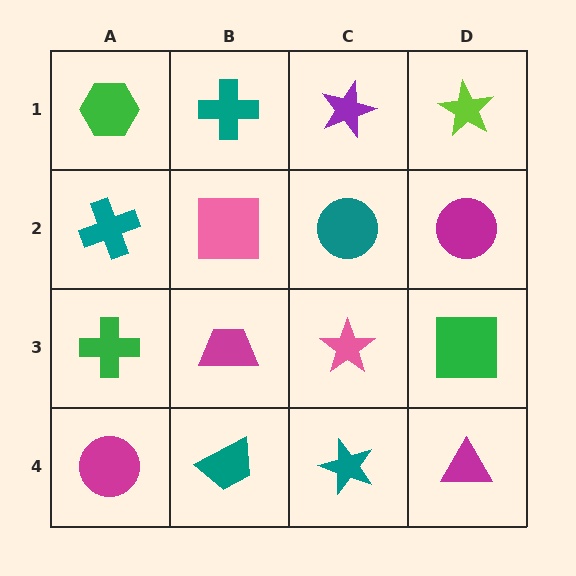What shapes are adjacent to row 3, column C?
A teal circle (row 2, column C), a teal star (row 4, column C), a magenta trapezoid (row 3, column B), a green square (row 3, column D).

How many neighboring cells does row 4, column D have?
2.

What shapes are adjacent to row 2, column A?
A green hexagon (row 1, column A), a green cross (row 3, column A), a pink square (row 2, column B).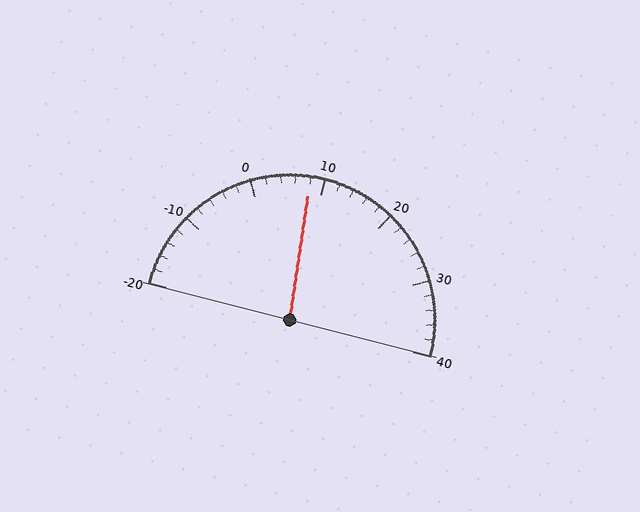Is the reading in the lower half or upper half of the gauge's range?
The reading is in the lower half of the range (-20 to 40).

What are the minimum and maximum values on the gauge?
The gauge ranges from -20 to 40.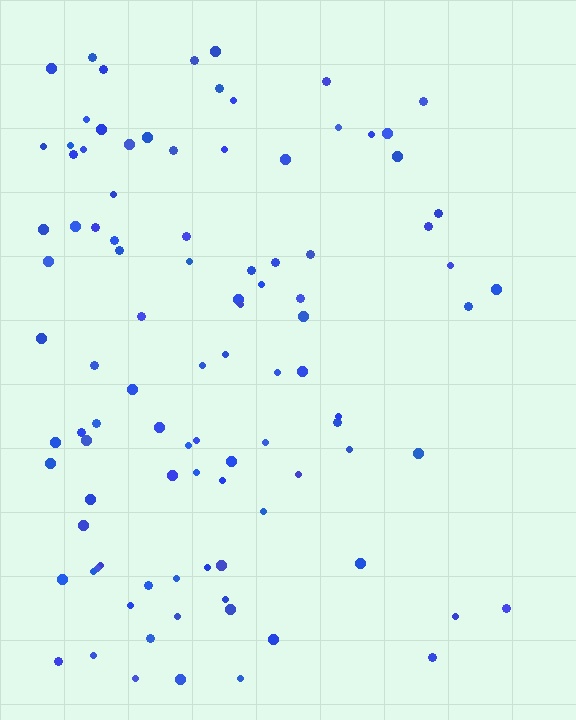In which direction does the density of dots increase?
From right to left, with the left side densest.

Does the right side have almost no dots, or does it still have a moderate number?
Still a moderate number, just noticeably fewer than the left.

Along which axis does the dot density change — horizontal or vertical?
Horizontal.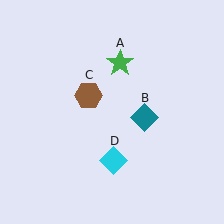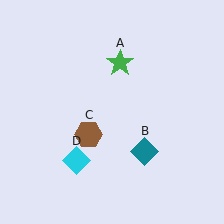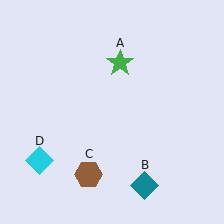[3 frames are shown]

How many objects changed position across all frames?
3 objects changed position: teal diamond (object B), brown hexagon (object C), cyan diamond (object D).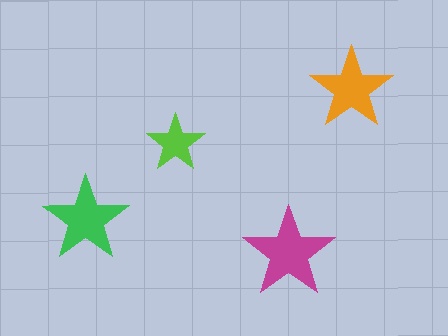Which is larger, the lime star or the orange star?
The orange one.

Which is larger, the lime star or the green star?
The green one.